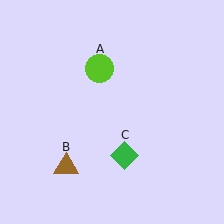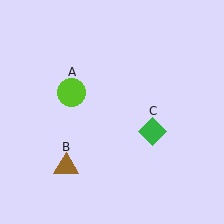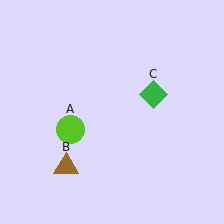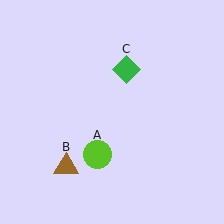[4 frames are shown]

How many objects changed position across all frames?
2 objects changed position: lime circle (object A), green diamond (object C).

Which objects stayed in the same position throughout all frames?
Brown triangle (object B) remained stationary.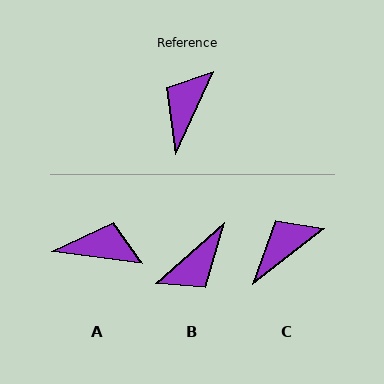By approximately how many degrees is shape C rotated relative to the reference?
Approximately 27 degrees clockwise.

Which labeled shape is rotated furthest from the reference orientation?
B, about 157 degrees away.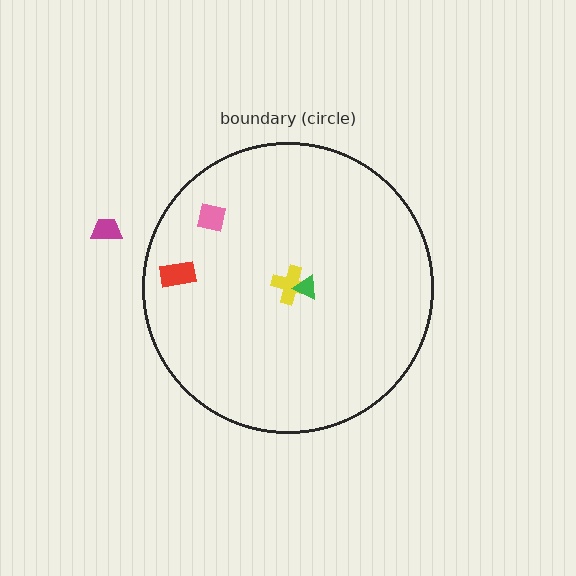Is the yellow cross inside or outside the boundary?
Inside.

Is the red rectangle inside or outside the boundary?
Inside.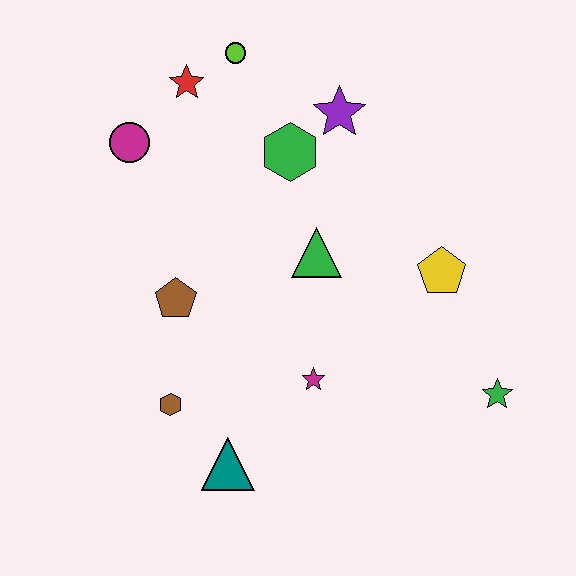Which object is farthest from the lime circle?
The green star is farthest from the lime circle.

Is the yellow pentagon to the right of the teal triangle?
Yes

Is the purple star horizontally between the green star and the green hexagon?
Yes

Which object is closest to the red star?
The lime circle is closest to the red star.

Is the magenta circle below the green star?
No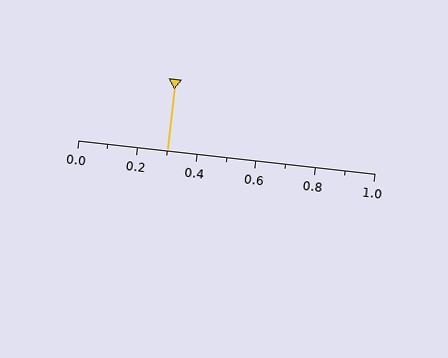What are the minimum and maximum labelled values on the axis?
The axis runs from 0.0 to 1.0.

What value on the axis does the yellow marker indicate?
The marker indicates approximately 0.3.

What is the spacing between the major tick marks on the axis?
The major ticks are spaced 0.2 apart.